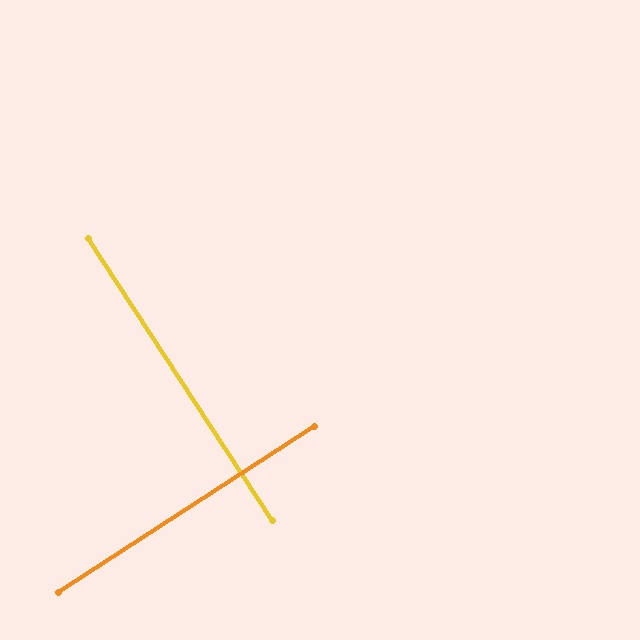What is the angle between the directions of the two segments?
Approximately 90 degrees.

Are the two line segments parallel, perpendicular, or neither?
Perpendicular — they meet at approximately 90°.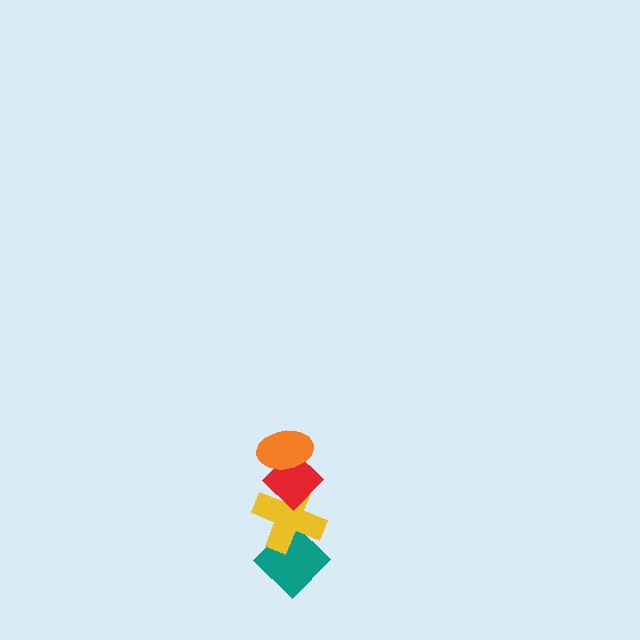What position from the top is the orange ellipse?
The orange ellipse is 1st from the top.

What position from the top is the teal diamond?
The teal diamond is 4th from the top.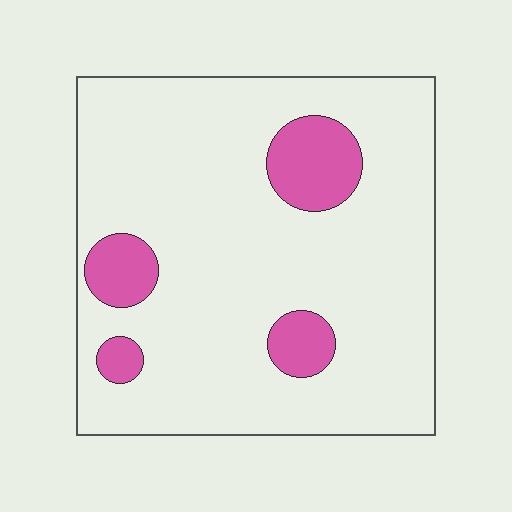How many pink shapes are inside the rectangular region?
4.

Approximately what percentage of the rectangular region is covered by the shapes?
Approximately 15%.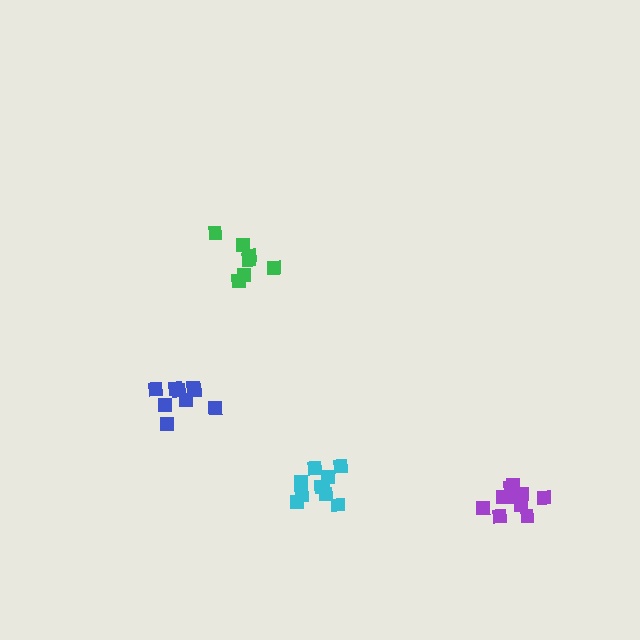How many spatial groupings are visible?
There are 4 spatial groupings.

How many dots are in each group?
Group 1: 10 dots, Group 2: 10 dots, Group 3: 7 dots, Group 4: 10 dots (37 total).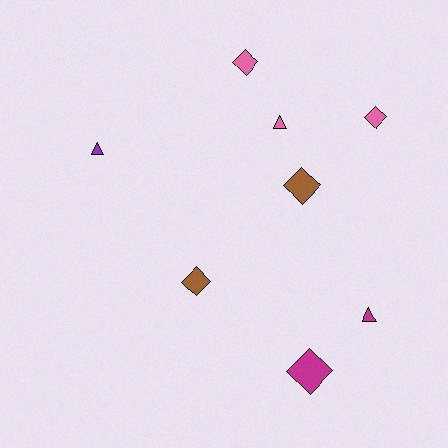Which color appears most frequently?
Pink, with 3 objects.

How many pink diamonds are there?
There are 2 pink diamonds.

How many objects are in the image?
There are 8 objects.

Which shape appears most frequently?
Diamond, with 5 objects.